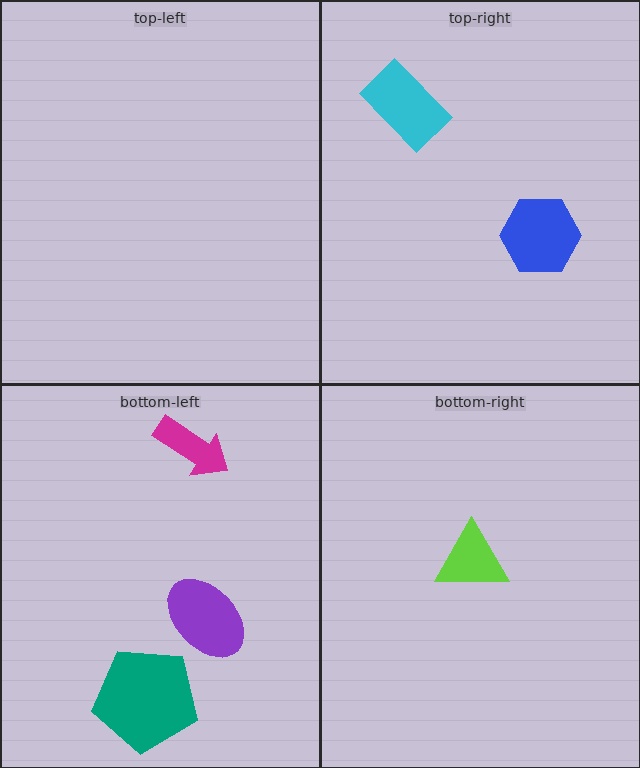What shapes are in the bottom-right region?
The lime triangle.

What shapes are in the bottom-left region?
The magenta arrow, the purple ellipse, the teal pentagon.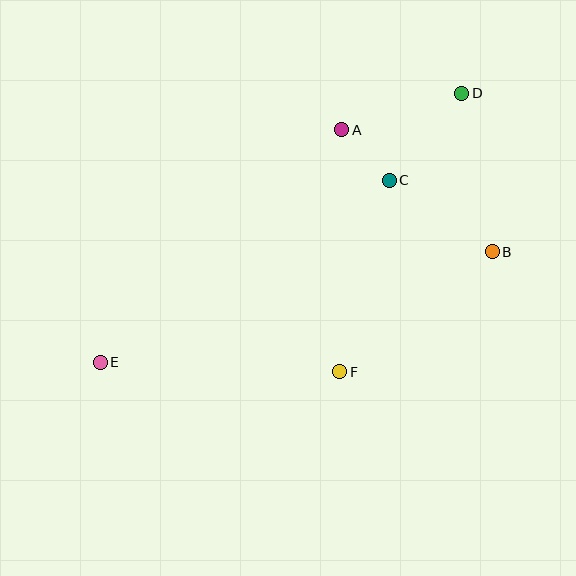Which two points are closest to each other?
Points A and C are closest to each other.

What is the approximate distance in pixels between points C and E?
The distance between C and E is approximately 342 pixels.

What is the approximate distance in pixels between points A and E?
The distance between A and E is approximately 335 pixels.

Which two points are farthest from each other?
Points D and E are farthest from each other.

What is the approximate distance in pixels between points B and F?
The distance between B and F is approximately 194 pixels.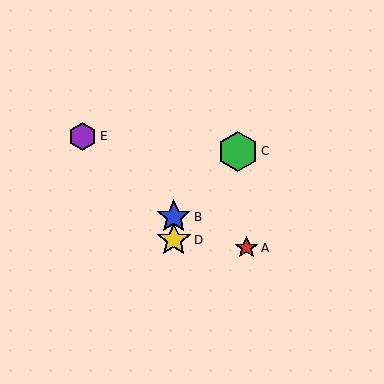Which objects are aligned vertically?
Objects B, D are aligned vertically.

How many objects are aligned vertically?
2 objects (B, D) are aligned vertically.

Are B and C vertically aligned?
No, B is at x≈174 and C is at x≈238.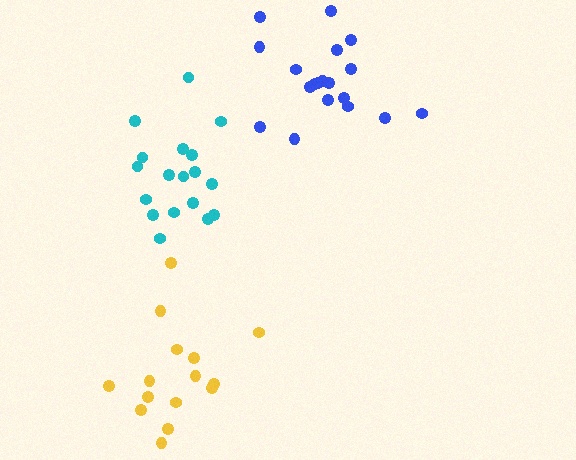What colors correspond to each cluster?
The clusters are colored: cyan, blue, yellow.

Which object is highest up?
The blue cluster is topmost.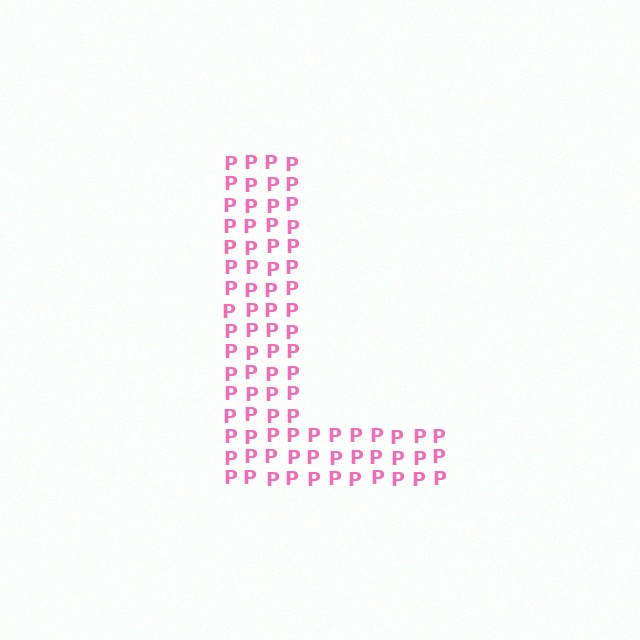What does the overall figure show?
The overall figure shows the letter L.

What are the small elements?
The small elements are letter P's.